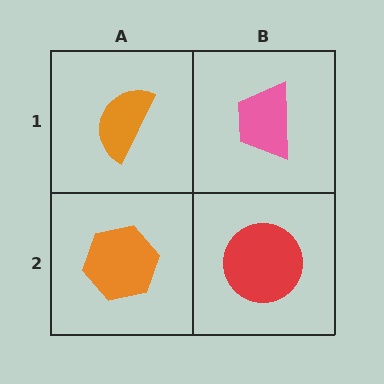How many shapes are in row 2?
2 shapes.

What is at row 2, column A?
An orange hexagon.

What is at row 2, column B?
A red circle.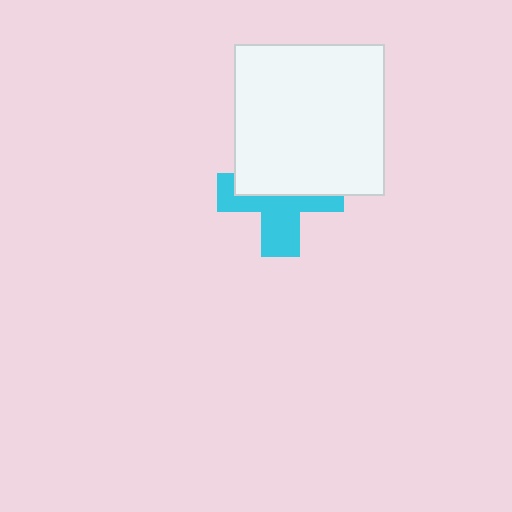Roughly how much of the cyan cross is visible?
About half of it is visible (roughly 50%).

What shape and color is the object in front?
The object in front is a white square.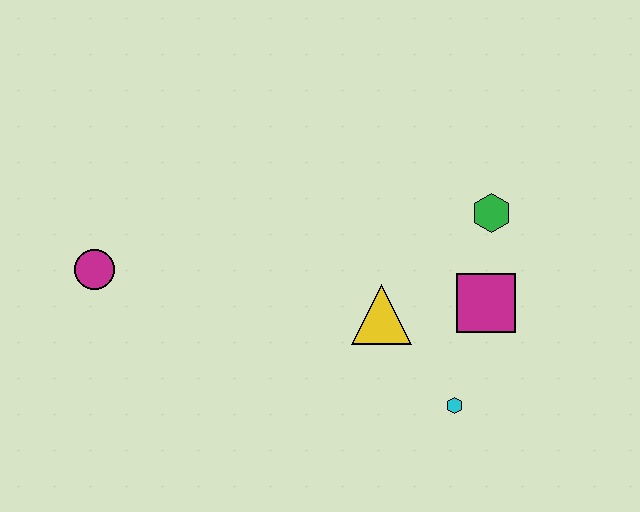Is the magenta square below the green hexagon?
Yes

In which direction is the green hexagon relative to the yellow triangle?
The green hexagon is to the right of the yellow triangle.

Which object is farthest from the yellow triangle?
The magenta circle is farthest from the yellow triangle.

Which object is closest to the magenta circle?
The yellow triangle is closest to the magenta circle.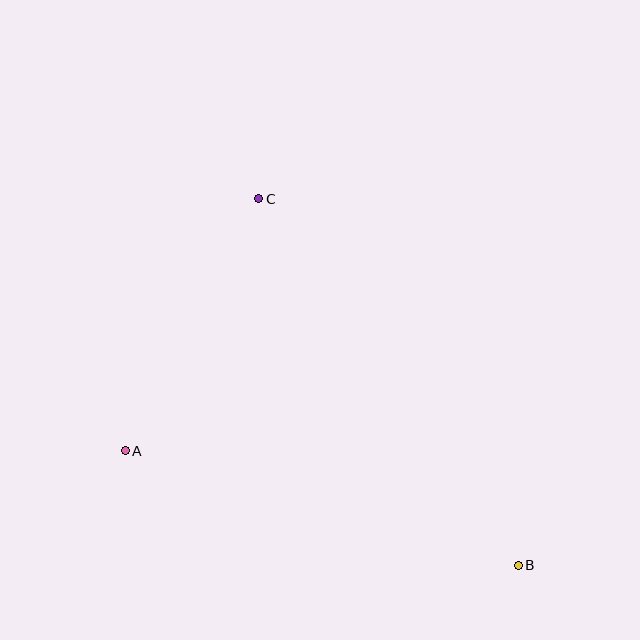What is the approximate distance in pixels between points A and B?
The distance between A and B is approximately 409 pixels.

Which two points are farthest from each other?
Points B and C are farthest from each other.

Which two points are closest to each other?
Points A and C are closest to each other.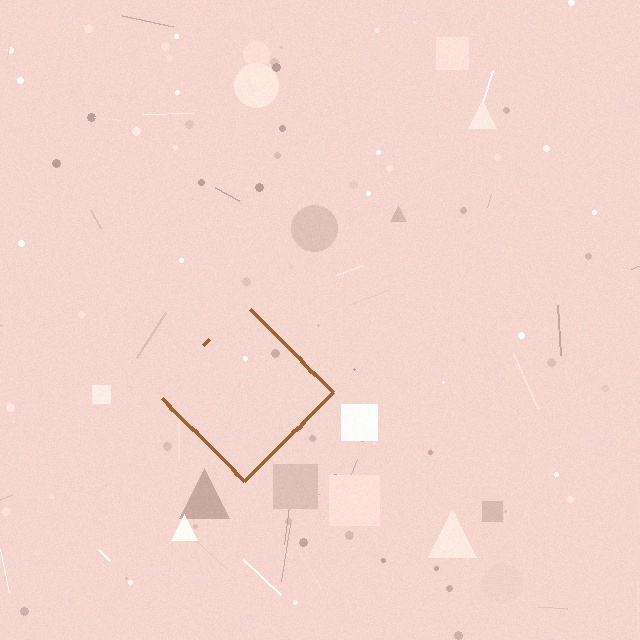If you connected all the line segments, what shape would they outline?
They would outline a diamond.